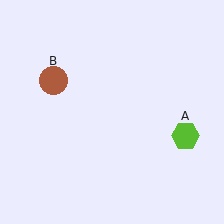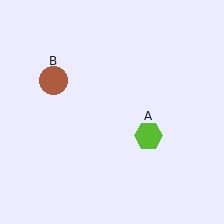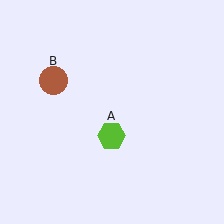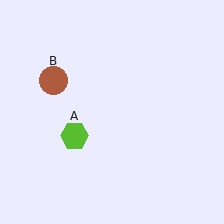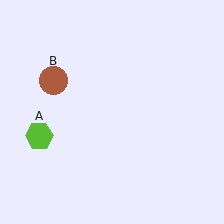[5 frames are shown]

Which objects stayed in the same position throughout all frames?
Brown circle (object B) remained stationary.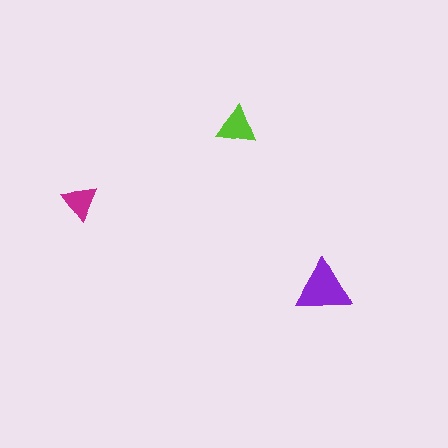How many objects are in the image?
There are 3 objects in the image.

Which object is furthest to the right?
The purple triangle is rightmost.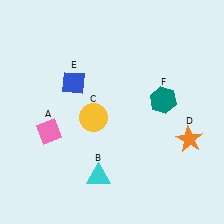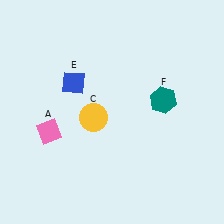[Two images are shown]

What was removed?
The cyan triangle (B), the orange star (D) were removed in Image 2.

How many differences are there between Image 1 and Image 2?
There are 2 differences between the two images.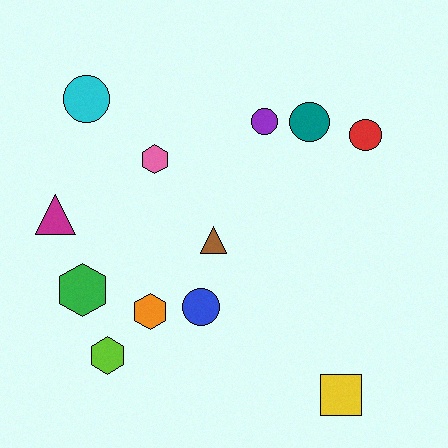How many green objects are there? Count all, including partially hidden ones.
There is 1 green object.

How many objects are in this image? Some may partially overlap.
There are 12 objects.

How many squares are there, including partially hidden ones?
There is 1 square.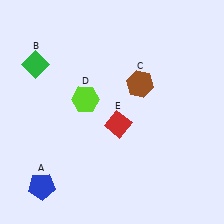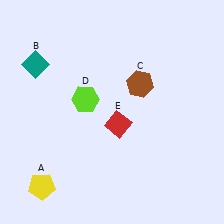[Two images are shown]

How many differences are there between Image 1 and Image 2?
There are 2 differences between the two images.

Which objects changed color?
A changed from blue to yellow. B changed from green to teal.